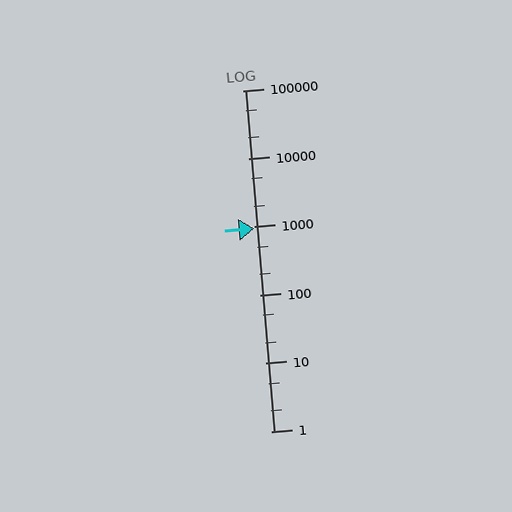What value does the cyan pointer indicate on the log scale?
The pointer indicates approximately 960.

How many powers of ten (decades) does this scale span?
The scale spans 5 decades, from 1 to 100000.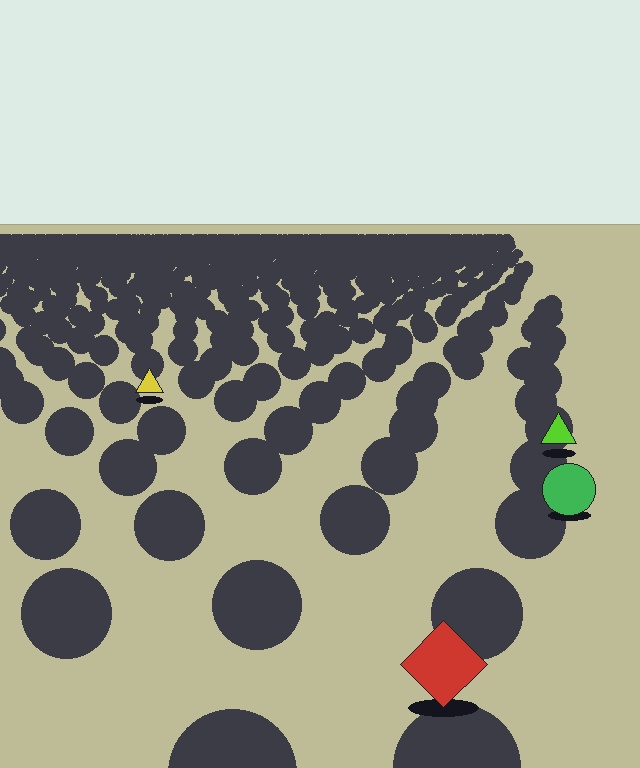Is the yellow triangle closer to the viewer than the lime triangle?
No. The lime triangle is closer — you can tell from the texture gradient: the ground texture is coarser near it.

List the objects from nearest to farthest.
From nearest to farthest: the red diamond, the green circle, the lime triangle, the yellow triangle.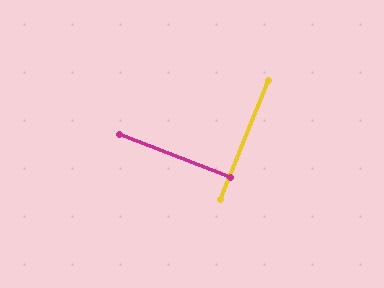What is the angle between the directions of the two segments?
Approximately 89 degrees.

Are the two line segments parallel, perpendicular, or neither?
Perpendicular — they meet at approximately 89°.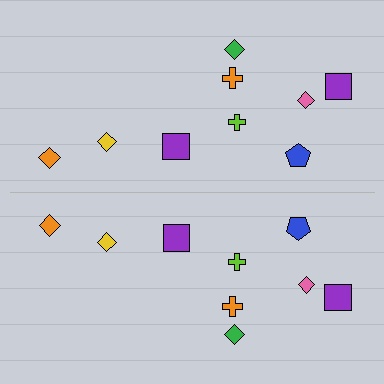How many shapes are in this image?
There are 18 shapes in this image.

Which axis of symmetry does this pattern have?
The pattern has a horizontal axis of symmetry running through the center of the image.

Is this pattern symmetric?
Yes, this pattern has bilateral (reflection) symmetry.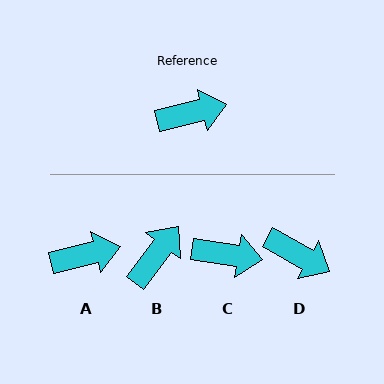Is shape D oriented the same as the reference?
No, it is off by about 43 degrees.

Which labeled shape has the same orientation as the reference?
A.